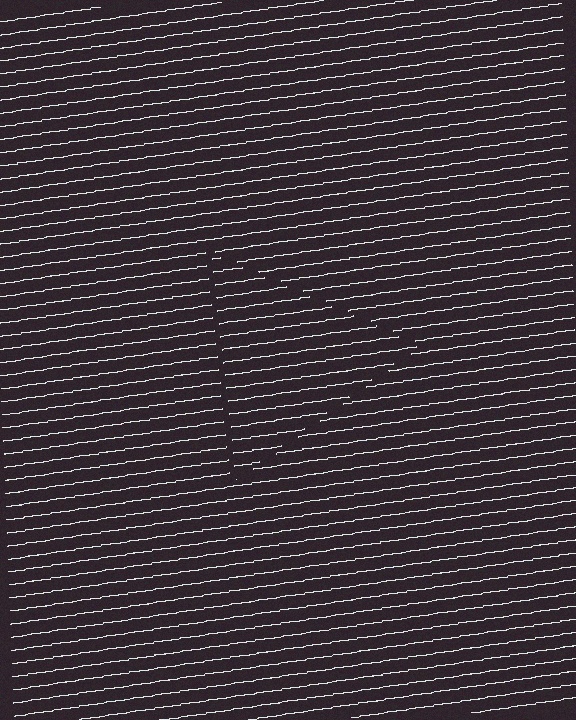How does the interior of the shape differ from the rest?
The interior of the shape contains the same grating, shifted by half a period — the contour is defined by the phase discontinuity where line-ends from the inner and outer gratings abut.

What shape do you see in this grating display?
An illusory triangle. The interior of the shape contains the same grating, shifted by half a period — the contour is defined by the phase discontinuity where line-ends from the inner and outer gratings abut.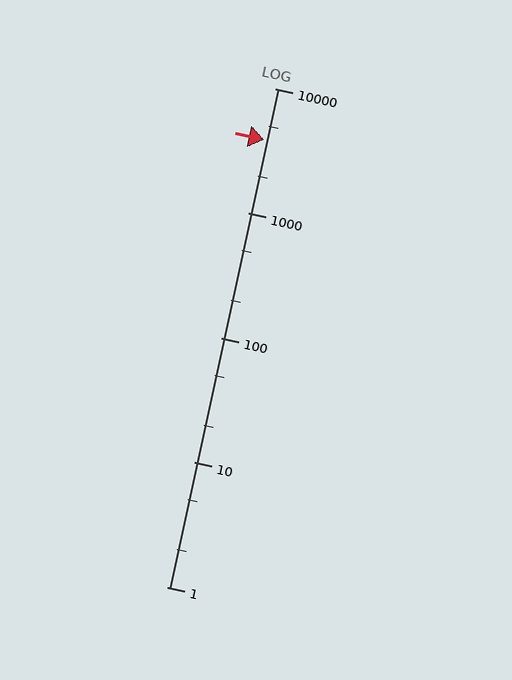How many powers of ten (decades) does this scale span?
The scale spans 4 decades, from 1 to 10000.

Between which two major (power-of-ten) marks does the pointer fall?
The pointer is between 1000 and 10000.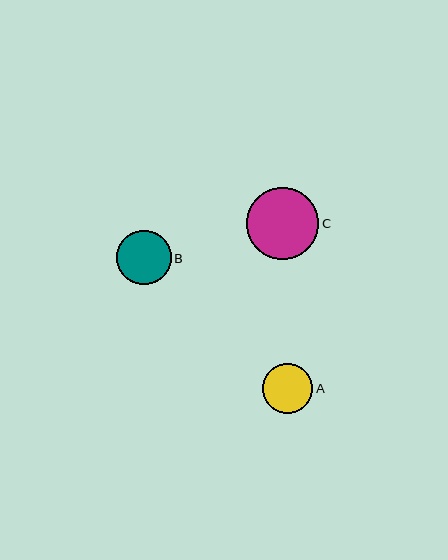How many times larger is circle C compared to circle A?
Circle C is approximately 1.4 times the size of circle A.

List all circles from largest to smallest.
From largest to smallest: C, B, A.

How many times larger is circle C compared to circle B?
Circle C is approximately 1.3 times the size of circle B.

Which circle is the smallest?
Circle A is the smallest with a size of approximately 50 pixels.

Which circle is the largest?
Circle C is the largest with a size of approximately 72 pixels.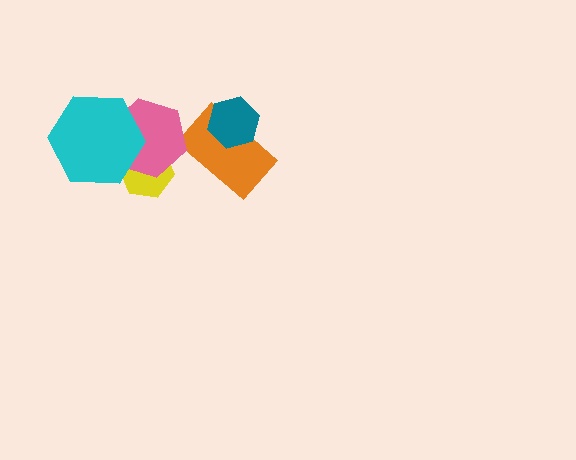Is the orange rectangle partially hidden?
Yes, it is partially covered by another shape.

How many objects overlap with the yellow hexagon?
2 objects overlap with the yellow hexagon.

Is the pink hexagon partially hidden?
Yes, it is partially covered by another shape.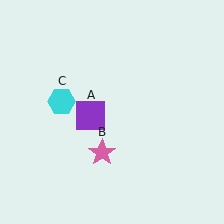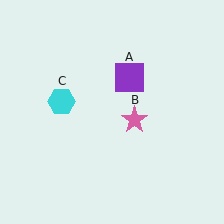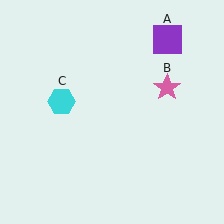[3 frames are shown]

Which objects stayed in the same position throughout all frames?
Cyan hexagon (object C) remained stationary.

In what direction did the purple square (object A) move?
The purple square (object A) moved up and to the right.